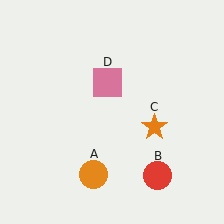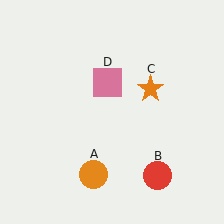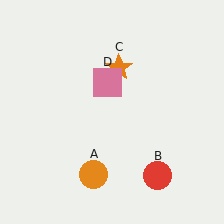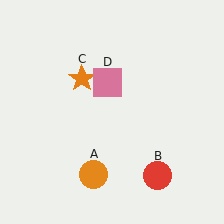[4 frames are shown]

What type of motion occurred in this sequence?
The orange star (object C) rotated counterclockwise around the center of the scene.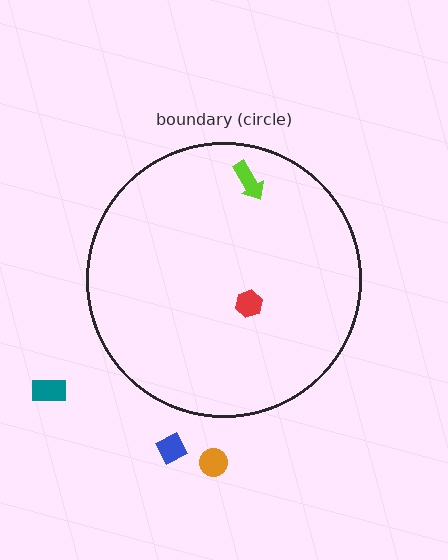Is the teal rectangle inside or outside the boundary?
Outside.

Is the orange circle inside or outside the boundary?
Outside.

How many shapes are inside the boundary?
2 inside, 3 outside.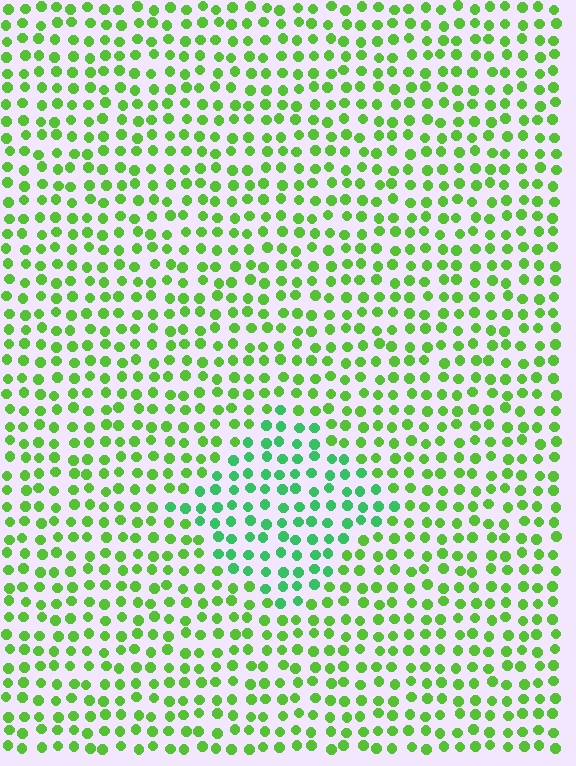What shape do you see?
I see a diamond.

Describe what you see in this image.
The image is filled with small lime elements in a uniform arrangement. A diamond-shaped region is visible where the elements are tinted to a slightly different hue, forming a subtle color boundary.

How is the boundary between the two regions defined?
The boundary is defined purely by a slight shift in hue (about 34 degrees). Spacing, size, and orientation are identical on both sides.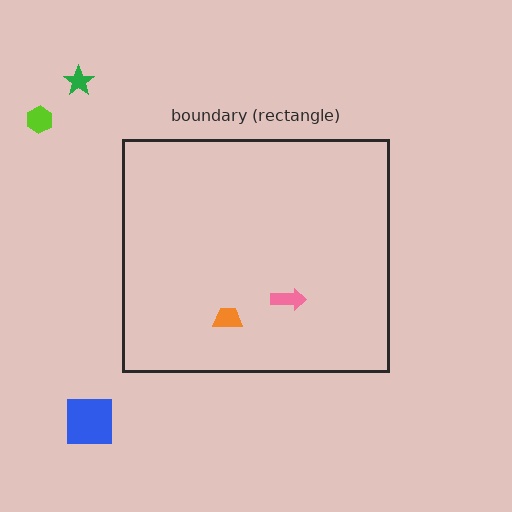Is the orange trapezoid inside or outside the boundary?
Inside.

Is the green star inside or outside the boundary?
Outside.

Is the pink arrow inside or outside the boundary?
Inside.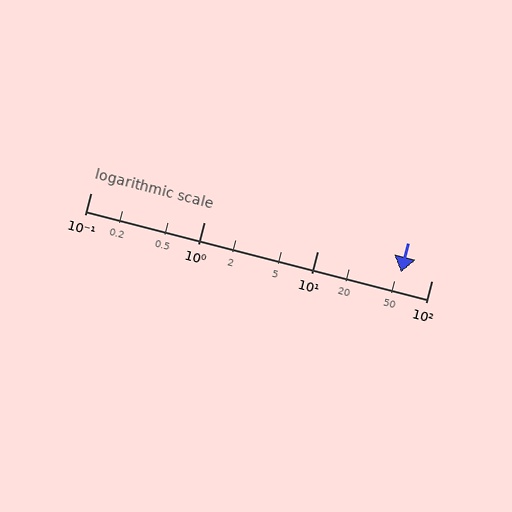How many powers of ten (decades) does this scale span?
The scale spans 3 decades, from 0.1 to 100.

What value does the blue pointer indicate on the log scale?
The pointer indicates approximately 54.